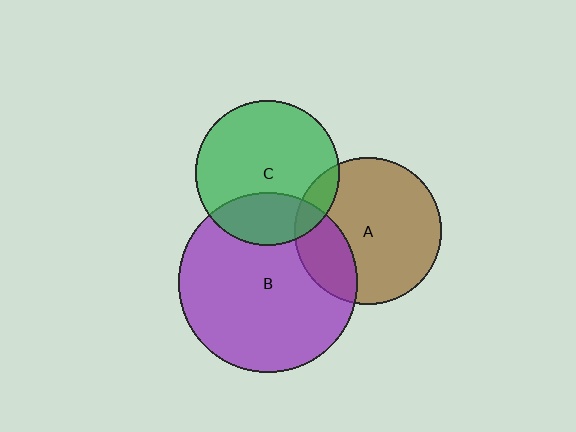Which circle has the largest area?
Circle B (purple).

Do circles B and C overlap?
Yes.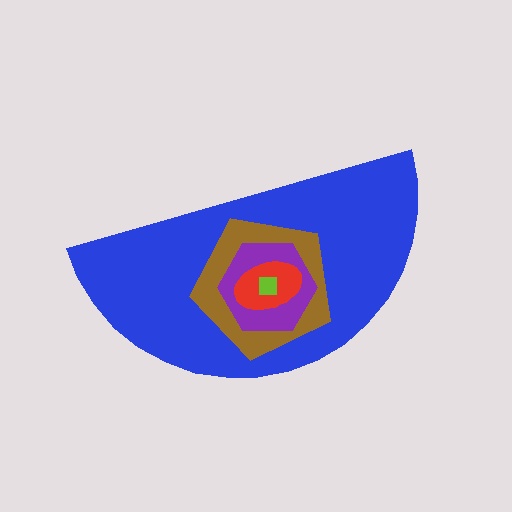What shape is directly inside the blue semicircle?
The brown pentagon.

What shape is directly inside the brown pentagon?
The purple hexagon.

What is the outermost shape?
The blue semicircle.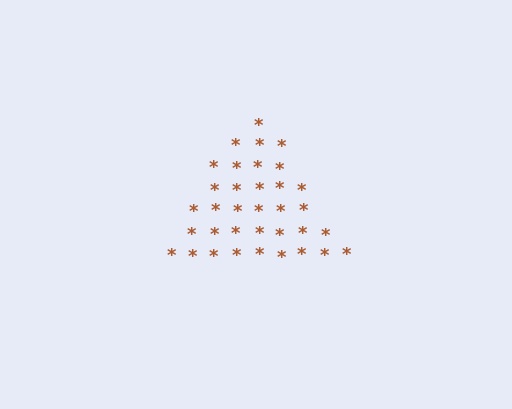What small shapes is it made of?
It is made of small asterisks.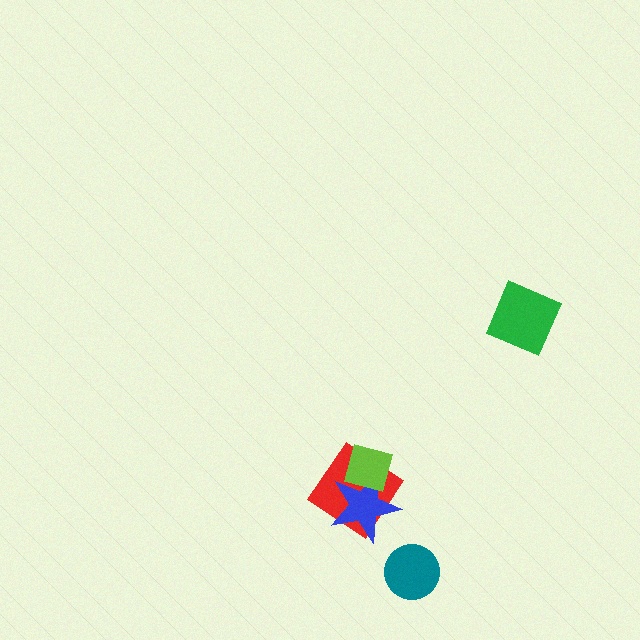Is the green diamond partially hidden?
No, no other shape covers it.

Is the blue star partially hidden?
Yes, it is partially covered by another shape.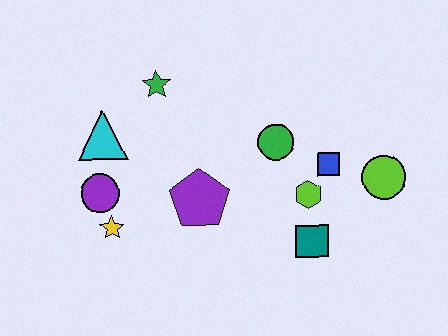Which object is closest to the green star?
The cyan triangle is closest to the green star.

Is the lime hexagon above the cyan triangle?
No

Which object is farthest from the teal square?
The cyan triangle is farthest from the teal square.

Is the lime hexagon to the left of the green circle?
No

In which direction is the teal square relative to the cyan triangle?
The teal square is to the right of the cyan triangle.